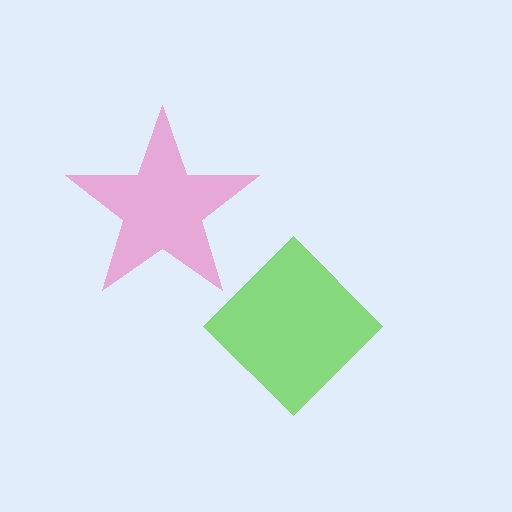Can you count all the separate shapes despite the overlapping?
Yes, there are 2 separate shapes.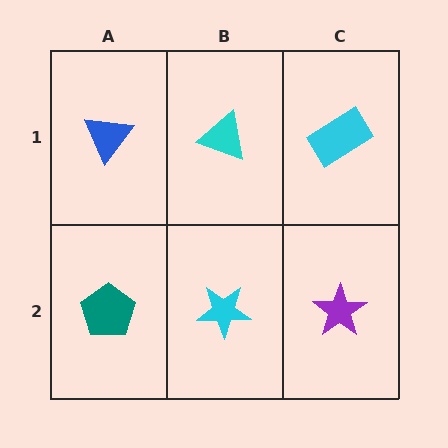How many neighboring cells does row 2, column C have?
2.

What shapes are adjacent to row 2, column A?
A blue triangle (row 1, column A), a cyan star (row 2, column B).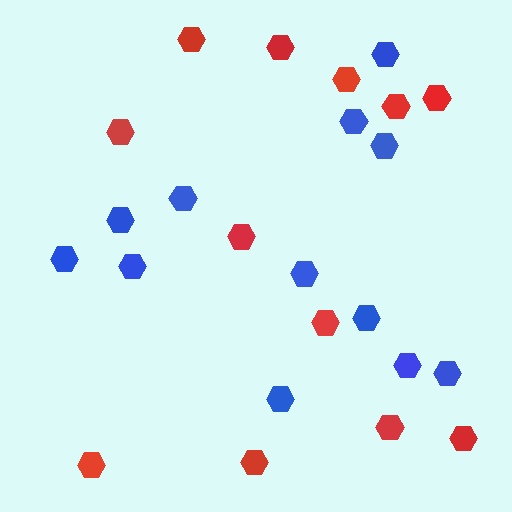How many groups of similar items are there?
There are 2 groups: one group of red hexagons (12) and one group of blue hexagons (12).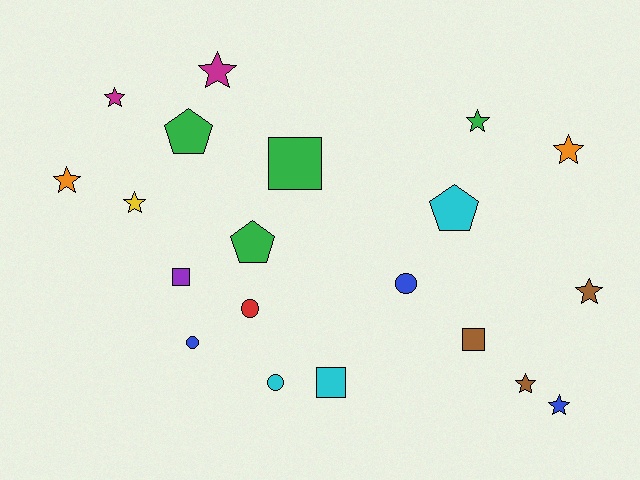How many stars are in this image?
There are 9 stars.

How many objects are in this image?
There are 20 objects.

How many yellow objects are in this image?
There is 1 yellow object.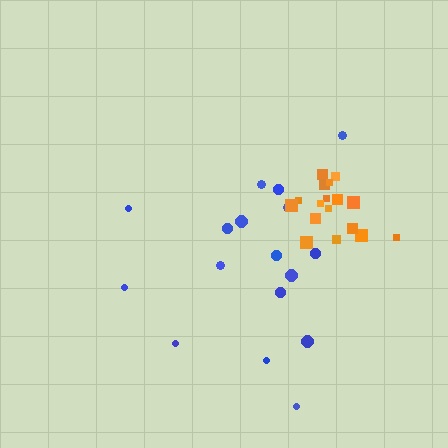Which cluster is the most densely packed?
Orange.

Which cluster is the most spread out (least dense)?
Blue.